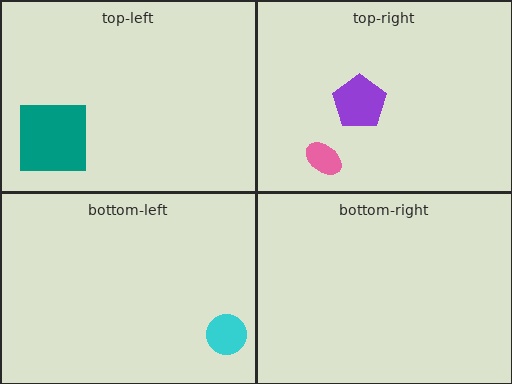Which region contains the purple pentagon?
The top-right region.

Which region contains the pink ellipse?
The top-right region.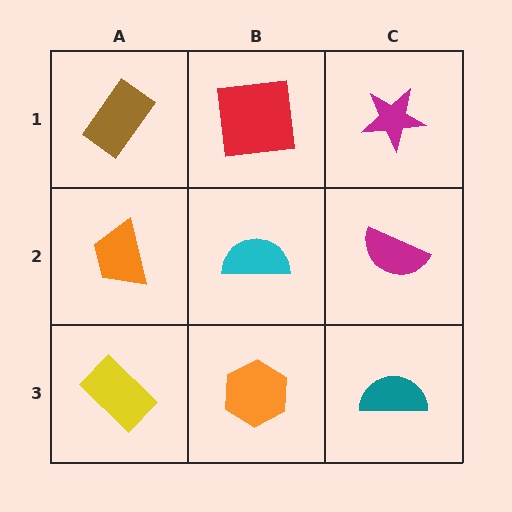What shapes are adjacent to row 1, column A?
An orange trapezoid (row 2, column A), a red square (row 1, column B).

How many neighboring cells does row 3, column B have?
3.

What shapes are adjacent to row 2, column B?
A red square (row 1, column B), an orange hexagon (row 3, column B), an orange trapezoid (row 2, column A), a magenta semicircle (row 2, column C).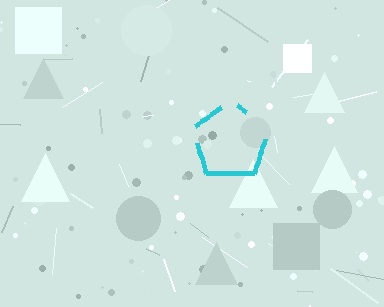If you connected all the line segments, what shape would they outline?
They would outline a pentagon.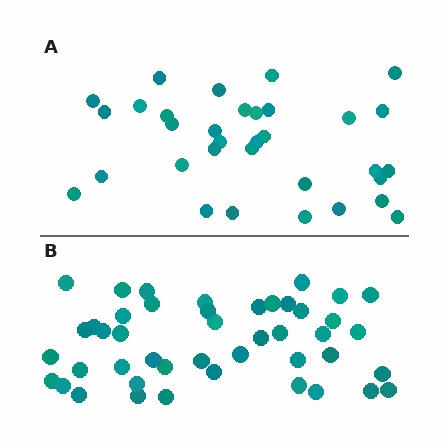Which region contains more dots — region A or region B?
Region B (the bottom region) has more dots.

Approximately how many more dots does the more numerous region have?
Region B has roughly 12 or so more dots than region A.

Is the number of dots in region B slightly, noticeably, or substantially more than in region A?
Region B has noticeably more, but not dramatically so. The ratio is roughly 1.4 to 1.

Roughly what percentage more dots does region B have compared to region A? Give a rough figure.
About 35% more.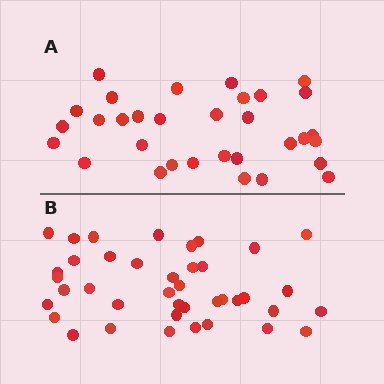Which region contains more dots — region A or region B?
Region B (the bottom region) has more dots.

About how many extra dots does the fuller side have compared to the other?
Region B has roughly 8 or so more dots than region A.